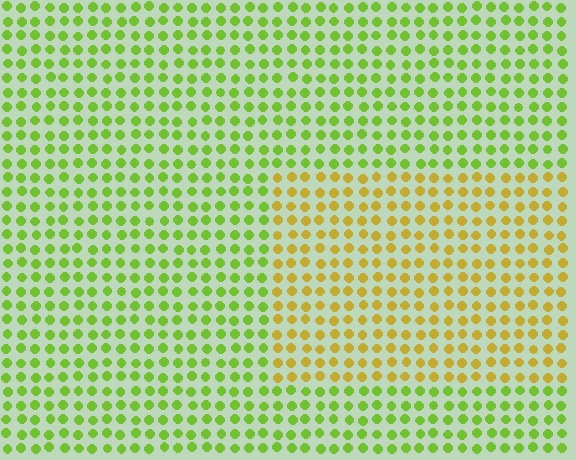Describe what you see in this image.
The image is filled with small lime elements in a uniform arrangement. A rectangle-shaped region is visible where the elements are tinted to a slightly different hue, forming a subtle color boundary.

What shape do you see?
I see a rectangle.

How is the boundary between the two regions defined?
The boundary is defined purely by a slight shift in hue (about 43 degrees). Spacing, size, and orientation are identical on both sides.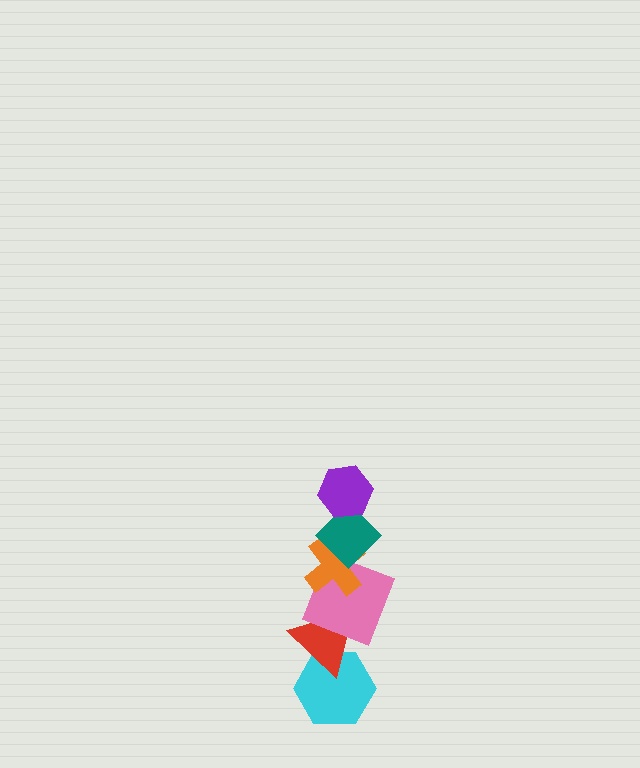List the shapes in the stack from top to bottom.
From top to bottom: the purple hexagon, the teal diamond, the orange cross, the pink square, the red triangle, the cyan hexagon.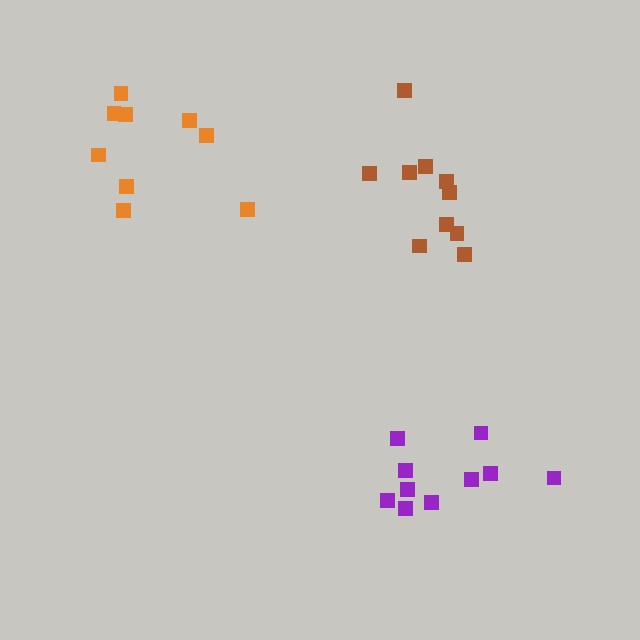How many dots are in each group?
Group 1: 10 dots, Group 2: 10 dots, Group 3: 9 dots (29 total).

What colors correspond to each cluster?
The clusters are colored: brown, purple, orange.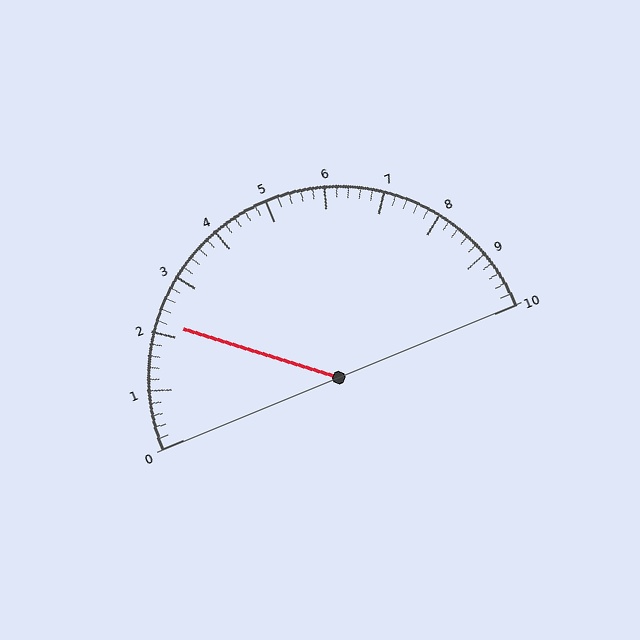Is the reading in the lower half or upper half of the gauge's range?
The reading is in the lower half of the range (0 to 10).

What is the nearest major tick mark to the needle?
The nearest major tick mark is 2.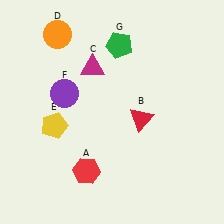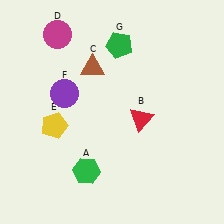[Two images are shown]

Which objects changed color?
A changed from red to green. C changed from magenta to brown. D changed from orange to magenta.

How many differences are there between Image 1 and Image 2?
There are 3 differences between the two images.